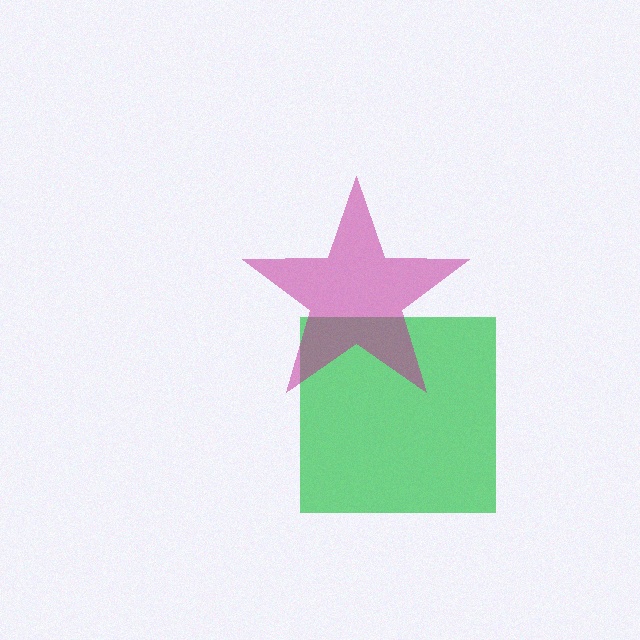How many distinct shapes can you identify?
There are 2 distinct shapes: a green square, a magenta star.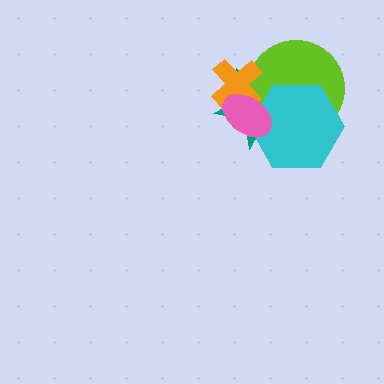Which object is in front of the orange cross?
The pink ellipse is in front of the orange cross.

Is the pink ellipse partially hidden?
No, no other shape covers it.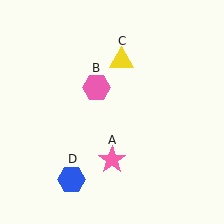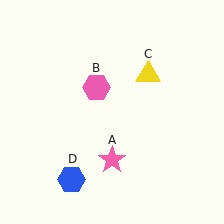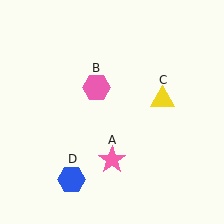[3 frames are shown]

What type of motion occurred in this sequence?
The yellow triangle (object C) rotated clockwise around the center of the scene.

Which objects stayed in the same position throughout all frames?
Pink star (object A) and pink hexagon (object B) and blue hexagon (object D) remained stationary.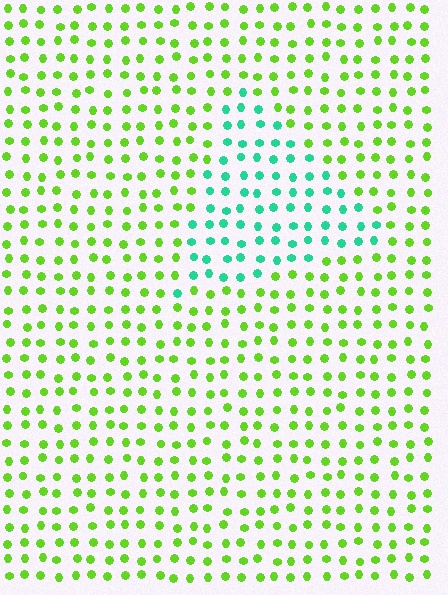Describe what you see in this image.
The image is filled with small lime elements in a uniform arrangement. A triangle-shaped region is visible where the elements are tinted to a slightly different hue, forming a subtle color boundary.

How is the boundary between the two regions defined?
The boundary is defined purely by a slight shift in hue (about 60 degrees). Spacing, size, and orientation are identical on both sides.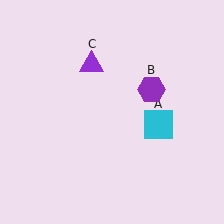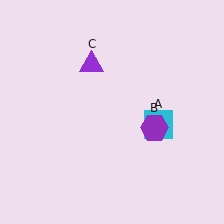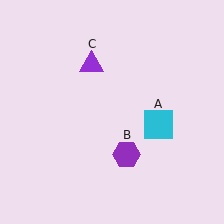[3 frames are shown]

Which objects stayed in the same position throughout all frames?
Cyan square (object A) and purple triangle (object C) remained stationary.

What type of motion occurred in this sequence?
The purple hexagon (object B) rotated clockwise around the center of the scene.